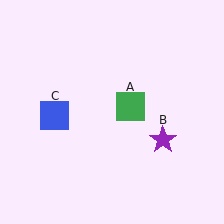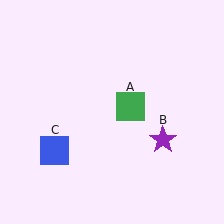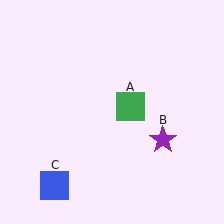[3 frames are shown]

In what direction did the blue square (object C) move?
The blue square (object C) moved down.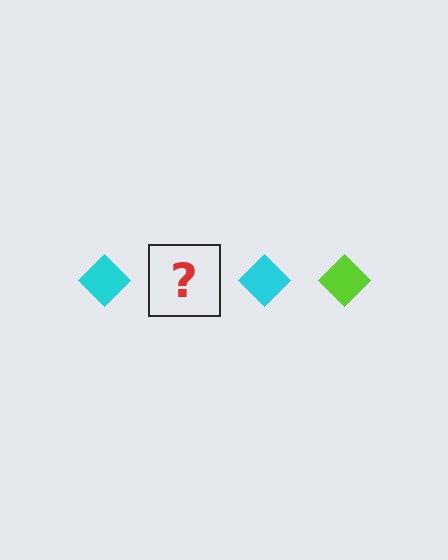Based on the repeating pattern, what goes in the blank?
The blank should be a lime diamond.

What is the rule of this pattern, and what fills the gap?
The rule is that the pattern cycles through cyan, lime diamonds. The gap should be filled with a lime diamond.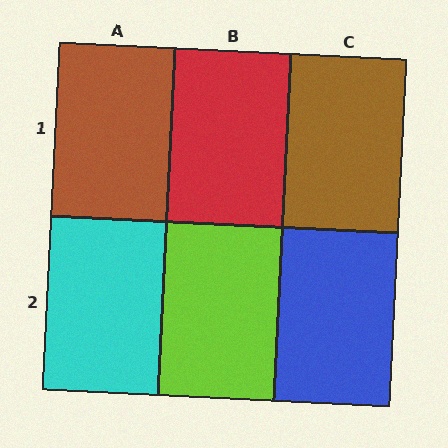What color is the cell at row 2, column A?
Cyan.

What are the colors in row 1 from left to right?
Brown, red, brown.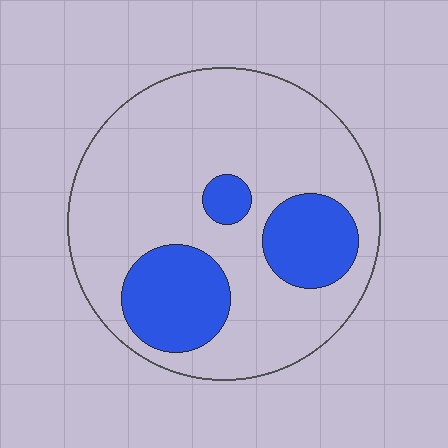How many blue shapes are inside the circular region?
3.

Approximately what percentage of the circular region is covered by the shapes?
Approximately 25%.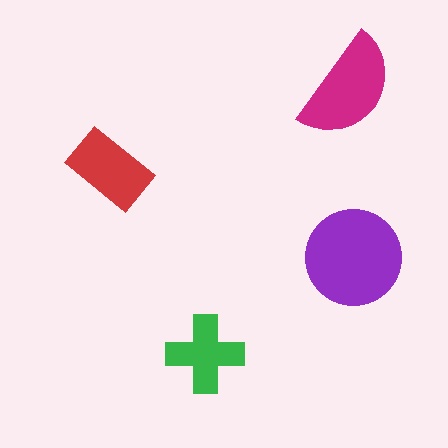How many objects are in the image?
There are 4 objects in the image.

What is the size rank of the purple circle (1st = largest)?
1st.